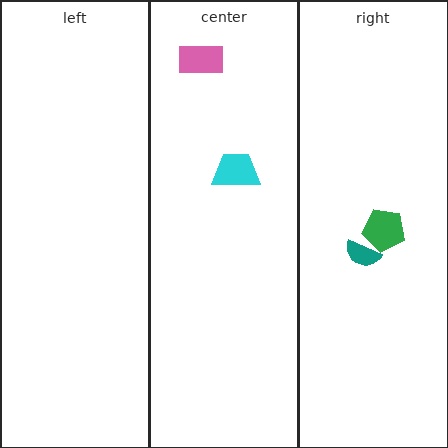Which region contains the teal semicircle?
The right region.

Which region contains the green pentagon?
The right region.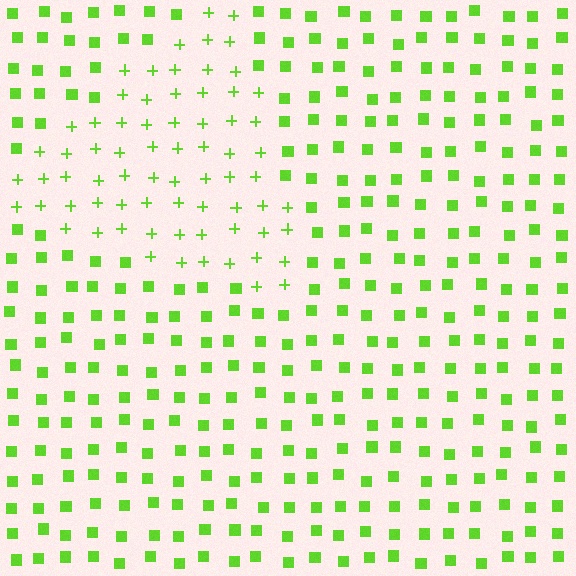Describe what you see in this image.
The image is filled with small lime elements arranged in a uniform grid. A triangle-shaped region contains plus signs, while the surrounding area contains squares. The boundary is defined purely by the change in element shape.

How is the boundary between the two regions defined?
The boundary is defined by a change in element shape: plus signs inside vs. squares outside. All elements share the same color and spacing.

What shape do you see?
I see a triangle.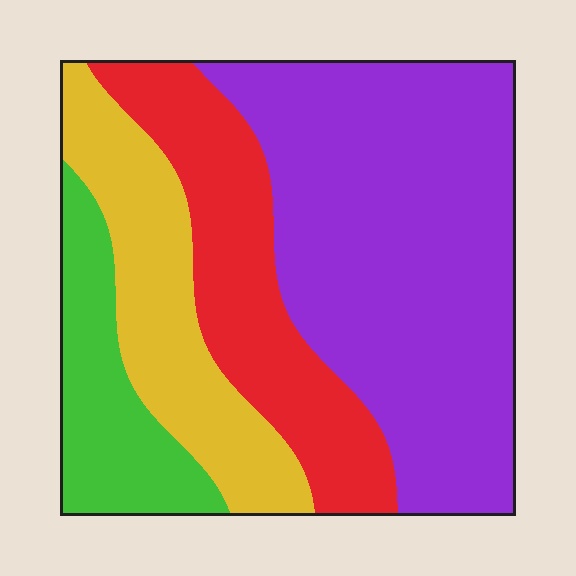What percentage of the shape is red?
Red takes up about one fifth (1/5) of the shape.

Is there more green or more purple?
Purple.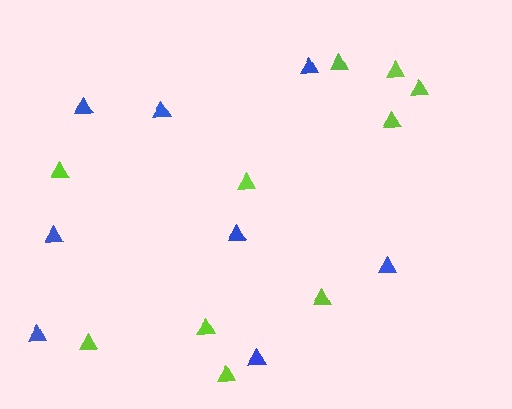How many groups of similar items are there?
There are 2 groups: one group of lime triangles (10) and one group of blue triangles (8).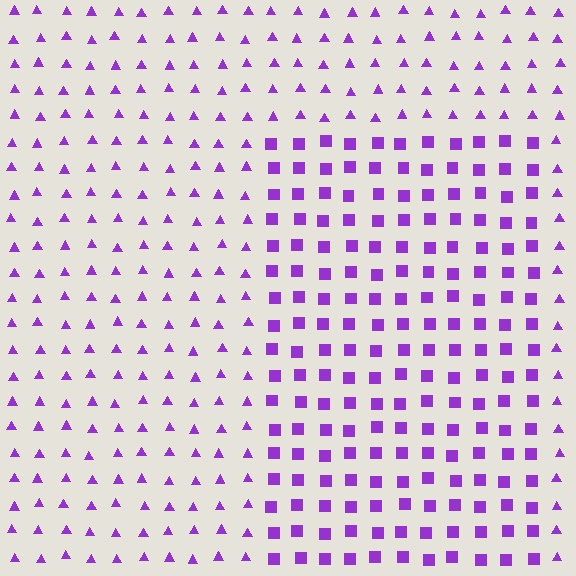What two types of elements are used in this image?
The image uses squares inside the rectangle region and triangles outside it.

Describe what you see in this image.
The image is filled with small purple elements arranged in a uniform grid. A rectangle-shaped region contains squares, while the surrounding area contains triangles. The boundary is defined purely by the change in element shape.